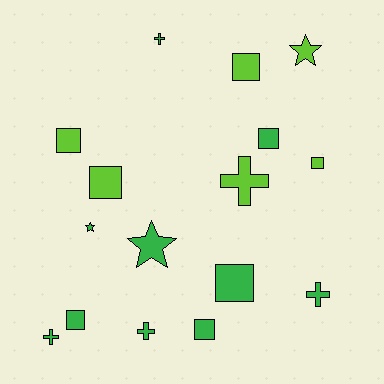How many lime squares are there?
There are 4 lime squares.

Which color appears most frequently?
Green, with 10 objects.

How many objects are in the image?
There are 16 objects.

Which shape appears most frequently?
Square, with 8 objects.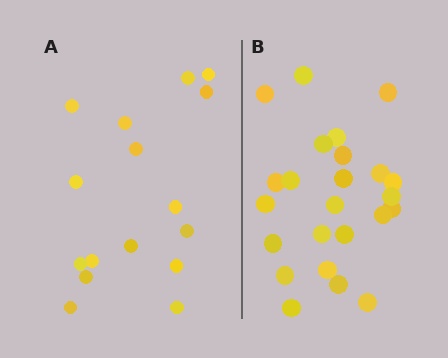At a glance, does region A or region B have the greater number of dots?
Region B (the right region) has more dots.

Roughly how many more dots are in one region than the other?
Region B has roughly 8 or so more dots than region A.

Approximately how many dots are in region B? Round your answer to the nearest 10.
About 20 dots. (The exact count is 24, which rounds to 20.)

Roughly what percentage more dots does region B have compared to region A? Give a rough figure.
About 50% more.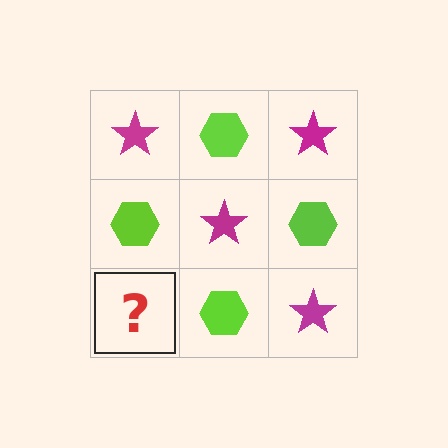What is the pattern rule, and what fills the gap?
The rule is that it alternates magenta star and lime hexagon in a checkerboard pattern. The gap should be filled with a magenta star.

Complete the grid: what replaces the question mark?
The question mark should be replaced with a magenta star.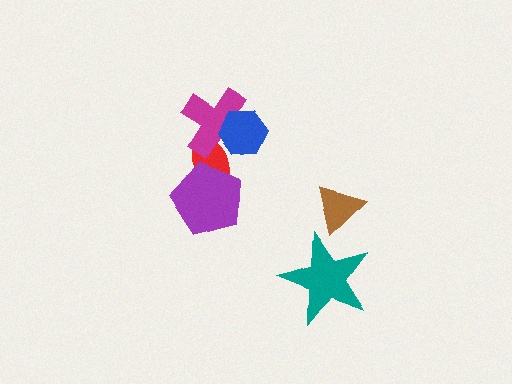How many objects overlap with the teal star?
0 objects overlap with the teal star.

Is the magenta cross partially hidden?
Yes, it is partially covered by another shape.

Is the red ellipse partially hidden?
Yes, it is partially covered by another shape.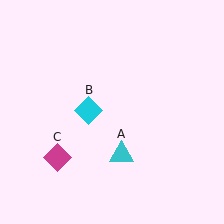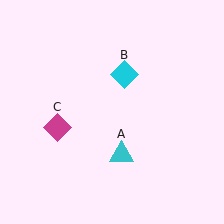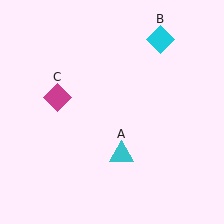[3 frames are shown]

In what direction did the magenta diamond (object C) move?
The magenta diamond (object C) moved up.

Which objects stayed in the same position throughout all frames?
Cyan triangle (object A) remained stationary.